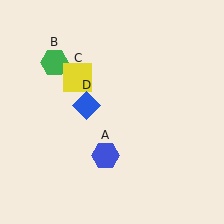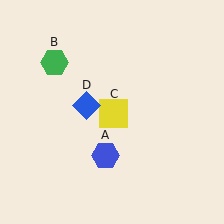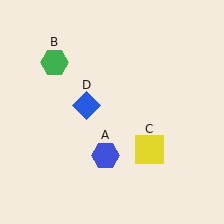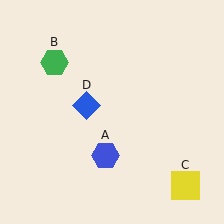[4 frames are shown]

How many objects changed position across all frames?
1 object changed position: yellow square (object C).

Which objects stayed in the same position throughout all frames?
Blue hexagon (object A) and green hexagon (object B) and blue diamond (object D) remained stationary.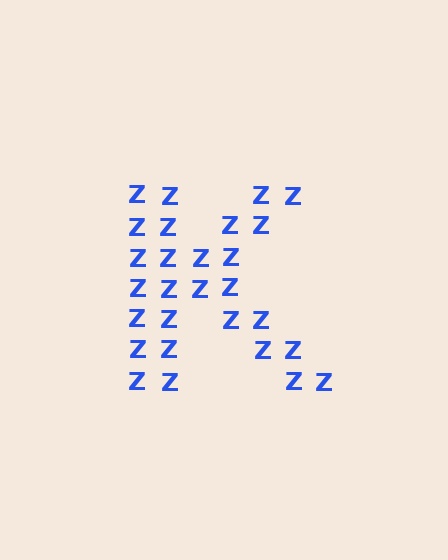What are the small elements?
The small elements are letter Z's.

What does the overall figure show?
The overall figure shows the letter K.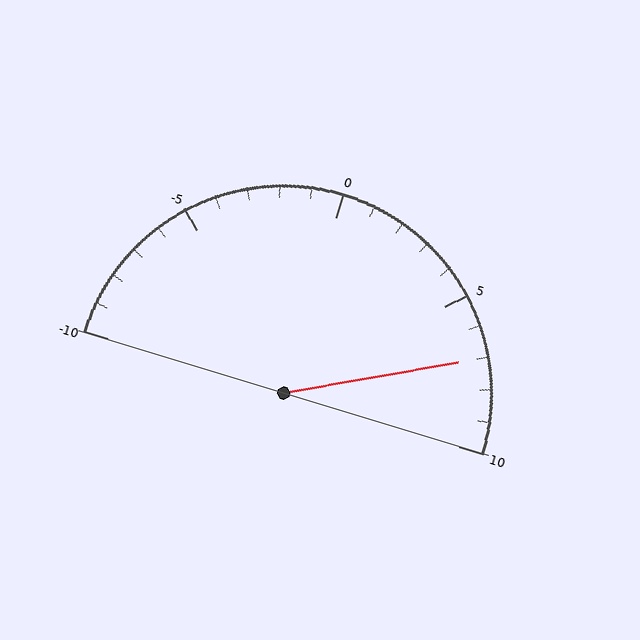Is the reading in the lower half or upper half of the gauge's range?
The reading is in the upper half of the range (-10 to 10).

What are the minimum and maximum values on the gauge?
The gauge ranges from -10 to 10.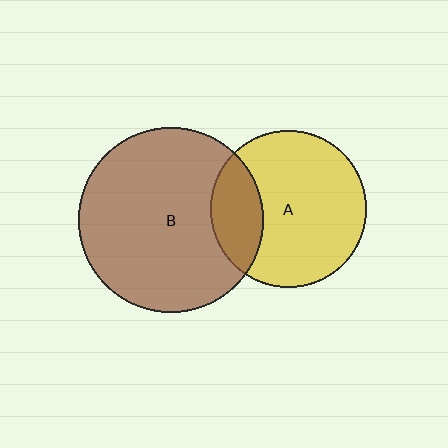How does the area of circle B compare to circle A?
Approximately 1.4 times.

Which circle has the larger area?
Circle B (brown).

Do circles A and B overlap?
Yes.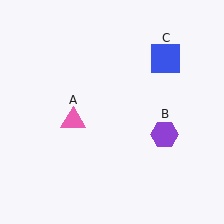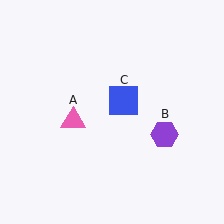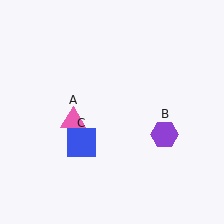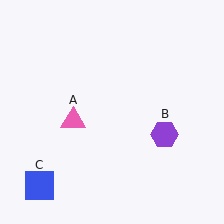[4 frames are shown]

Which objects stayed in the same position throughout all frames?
Pink triangle (object A) and purple hexagon (object B) remained stationary.